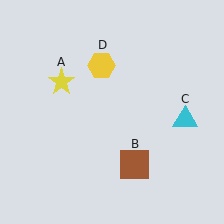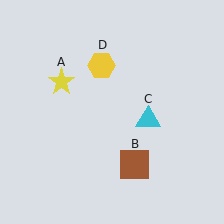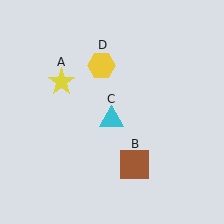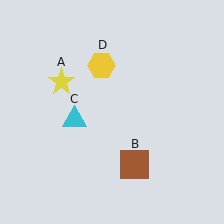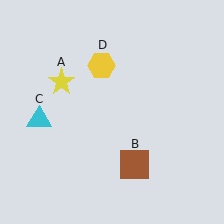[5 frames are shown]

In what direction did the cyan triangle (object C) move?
The cyan triangle (object C) moved left.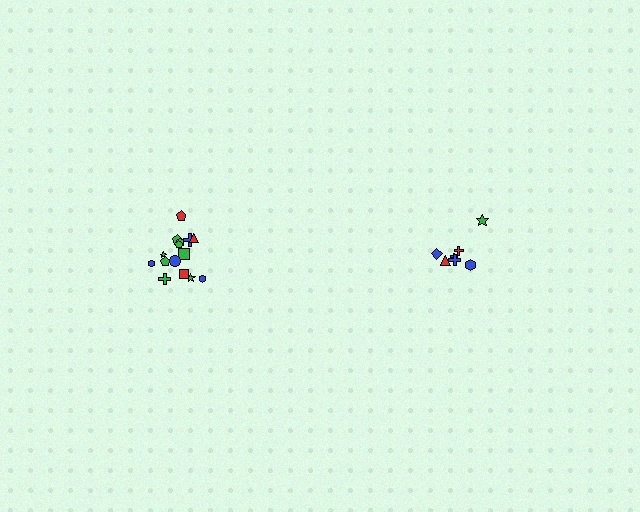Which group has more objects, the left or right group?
The left group.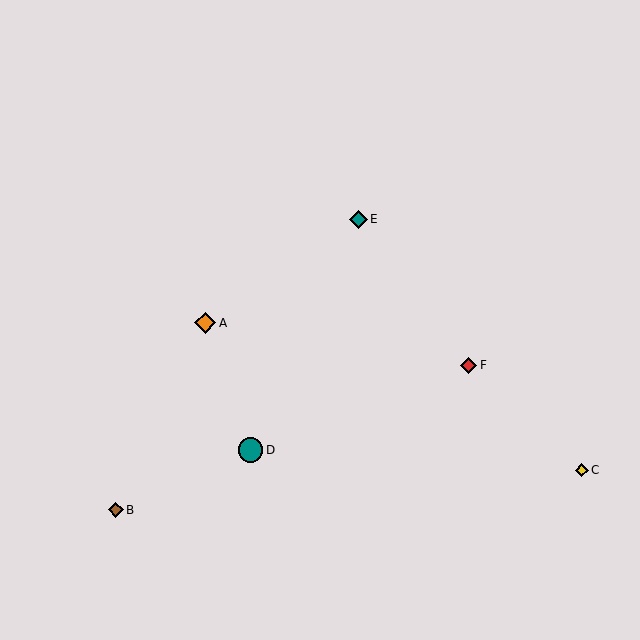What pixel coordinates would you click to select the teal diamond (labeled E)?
Click at (358, 219) to select the teal diamond E.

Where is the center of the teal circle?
The center of the teal circle is at (250, 450).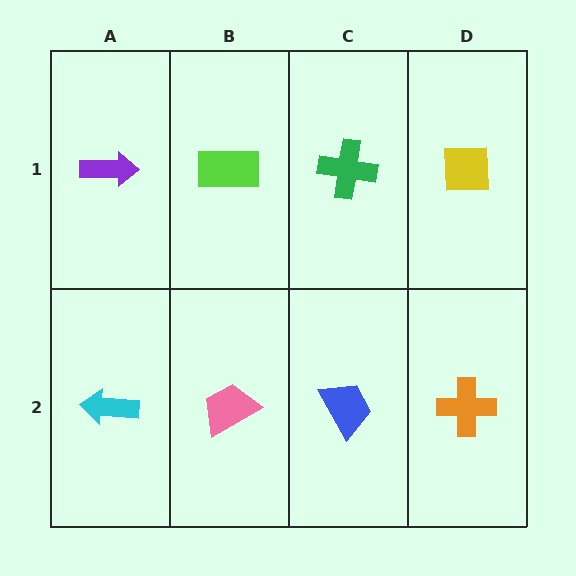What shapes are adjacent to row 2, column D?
A yellow square (row 1, column D), a blue trapezoid (row 2, column C).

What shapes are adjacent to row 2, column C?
A green cross (row 1, column C), a pink trapezoid (row 2, column B), an orange cross (row 2, column D).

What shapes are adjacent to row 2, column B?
A lime rectangle (row 1, column B), a cyan arrow (row 2, column A), a blue trapezoid (row 2, column C).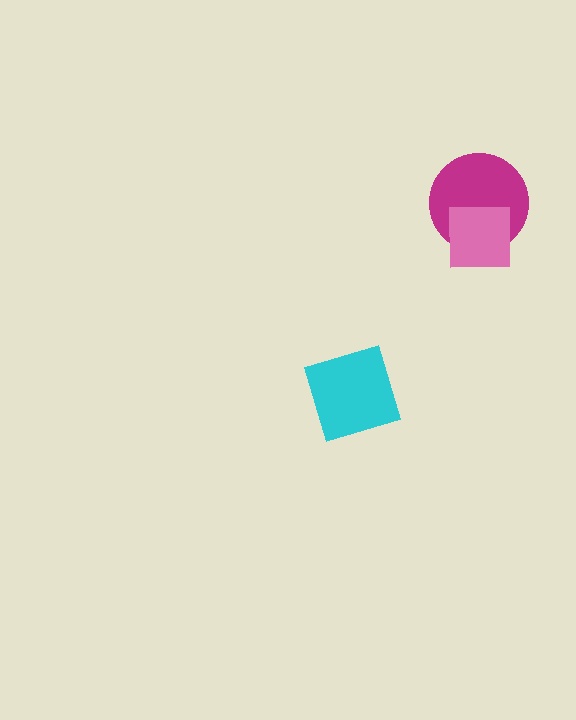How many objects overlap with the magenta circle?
1 object overlaps with the magenta circle.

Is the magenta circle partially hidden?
Yes, it is partially covered by another shape.